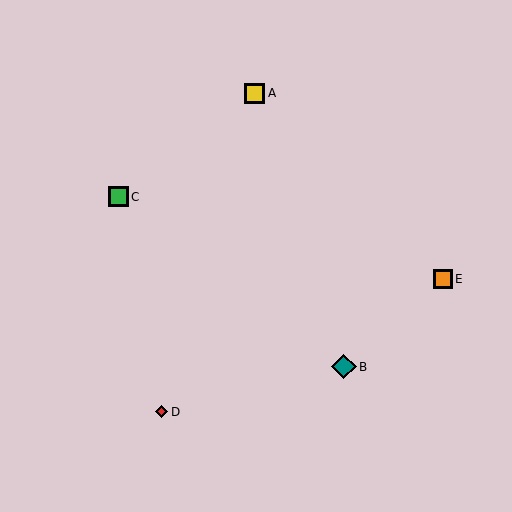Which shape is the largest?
The teal diamond (labeled B) is the largest.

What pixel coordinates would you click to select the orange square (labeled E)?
Click at (443, 279) to select the orange square E.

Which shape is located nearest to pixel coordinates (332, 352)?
The teal diamond (labeled B) at (344, 367) is nearest to that location.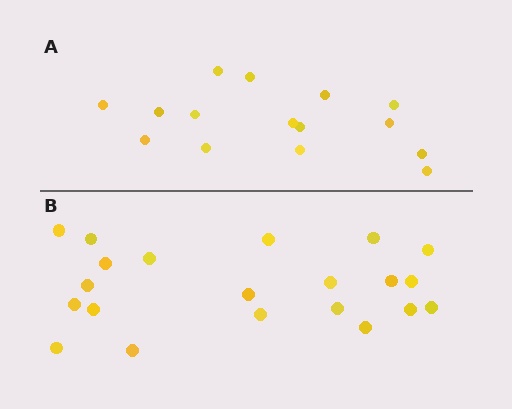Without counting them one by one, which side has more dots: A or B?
Region B (the bottom region) has more dots.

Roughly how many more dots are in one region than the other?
Region B has about 6 more dots than region A.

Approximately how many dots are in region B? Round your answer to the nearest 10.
About 20 dots. (The exact count is 21, which rounds to 20.)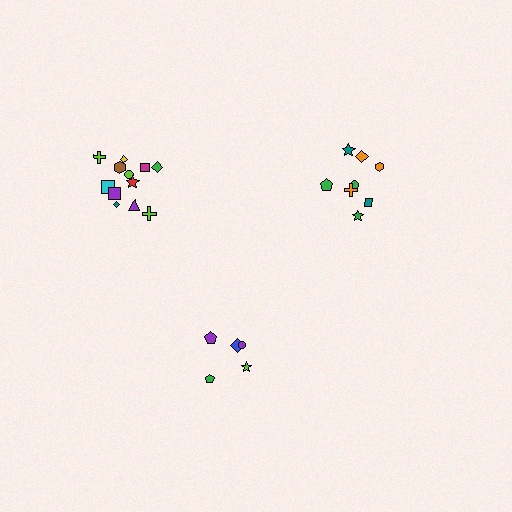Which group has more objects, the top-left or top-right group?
The top-left group.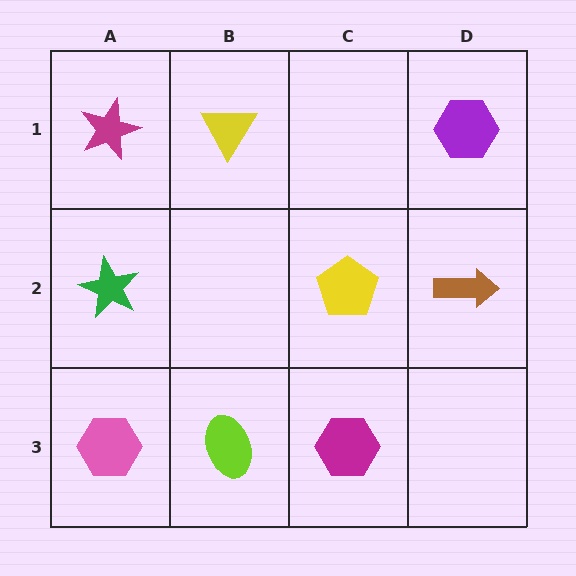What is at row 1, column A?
A magenta star.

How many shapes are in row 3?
3 shapes.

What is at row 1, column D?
A purple hexagon.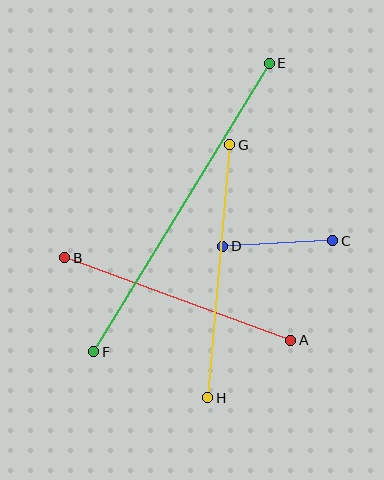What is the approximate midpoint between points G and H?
The midpoint is at approximately (219, 271) pixels.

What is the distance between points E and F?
The distance is approximately 338 pixels.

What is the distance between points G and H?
The distance is approximately 254 pixels.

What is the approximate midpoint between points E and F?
The midpoint is at approximately (182, 208) pixels.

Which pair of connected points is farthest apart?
Points E and F are farthest apart.